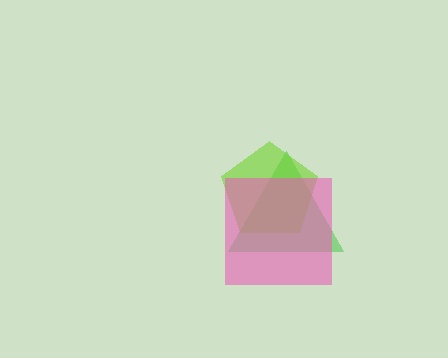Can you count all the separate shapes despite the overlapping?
Yes, there are 3 separate shapes.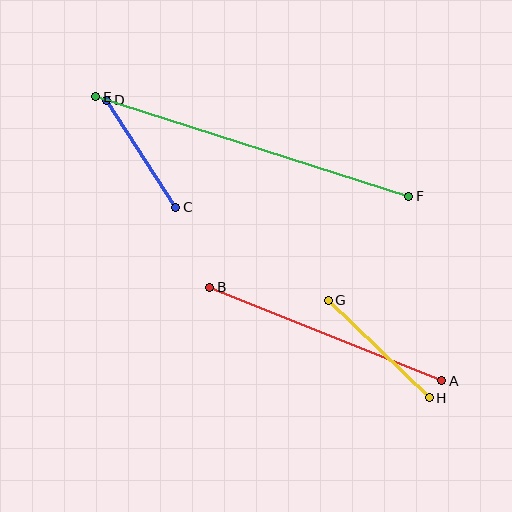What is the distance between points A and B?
The distance is approximately 250 pixels.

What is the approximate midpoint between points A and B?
The midpoint is at approximately (326, 334) pixels.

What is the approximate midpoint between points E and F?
The midpoint is at approximately (252, 147) pixels.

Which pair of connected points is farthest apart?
Points E and F are farthest apart.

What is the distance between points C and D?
The distance is approximately 127 pixels.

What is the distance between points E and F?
The distance is approximately 329 pixels.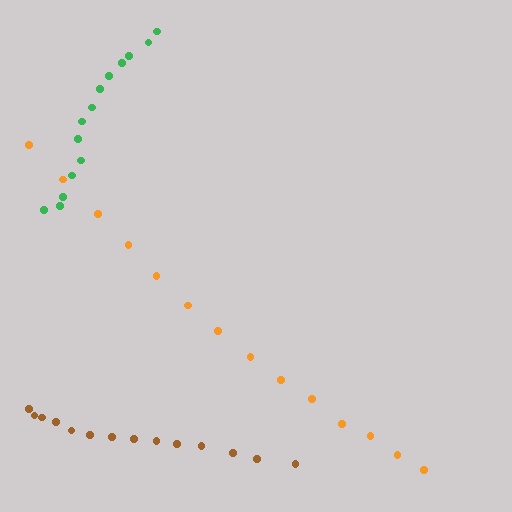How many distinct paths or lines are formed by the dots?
There are 3 distinct paths.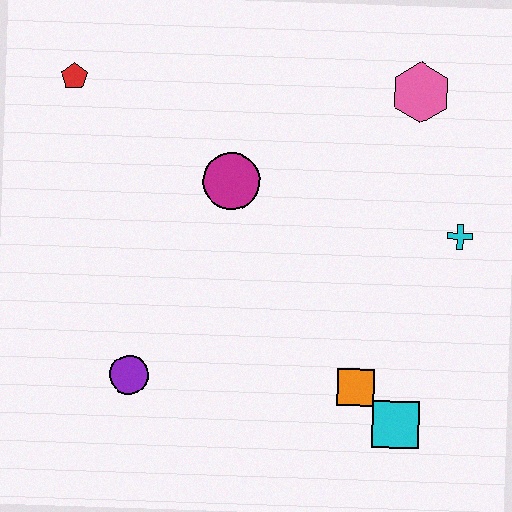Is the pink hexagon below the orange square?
No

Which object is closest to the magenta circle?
The red pentagon is closest to the magenta circle.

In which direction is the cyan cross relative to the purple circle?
The cyan cross is to the right of the purple circle.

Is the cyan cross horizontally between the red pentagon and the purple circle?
No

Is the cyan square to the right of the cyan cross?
No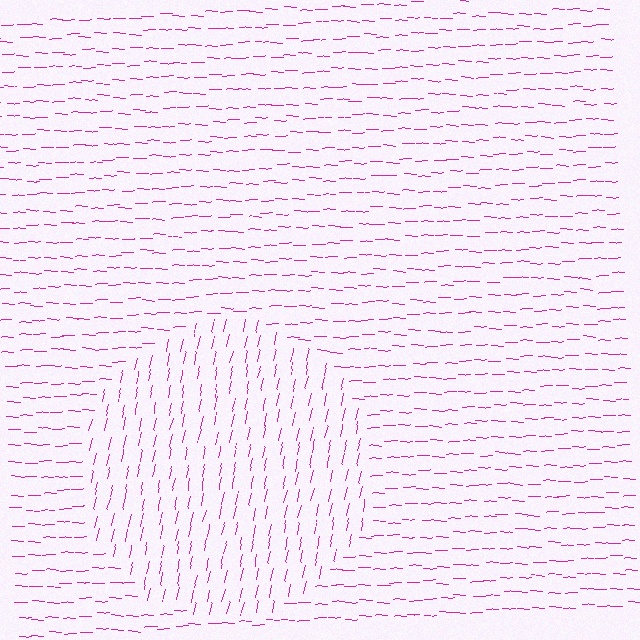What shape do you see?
I see a circle.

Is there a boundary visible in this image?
Yes, there is a texture boundary formed by a change in line orientation.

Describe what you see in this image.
The image is filled with small magenta line segments. A circle region in the image has lines oriented differently from the surrounding lines, creating a visible texture boundary.